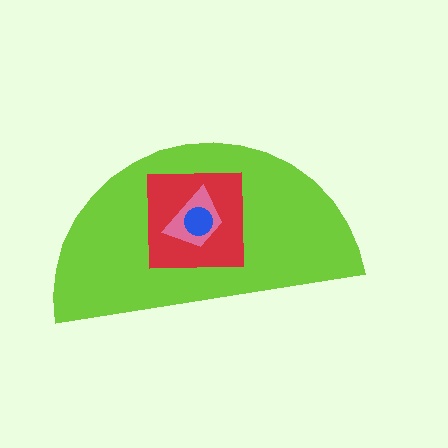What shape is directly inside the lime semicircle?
The red square.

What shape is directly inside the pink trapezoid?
The blue circle.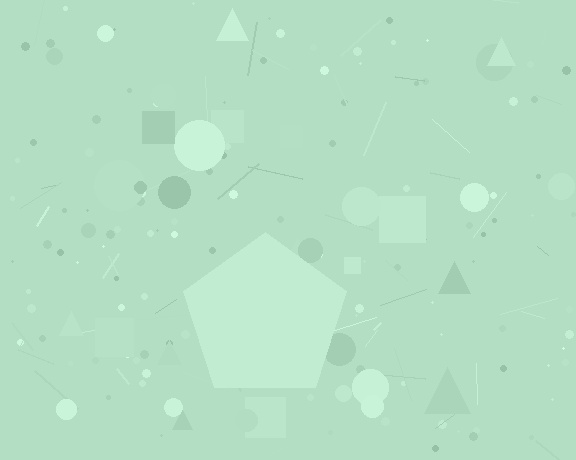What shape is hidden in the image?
A pentagon is hidden in the image.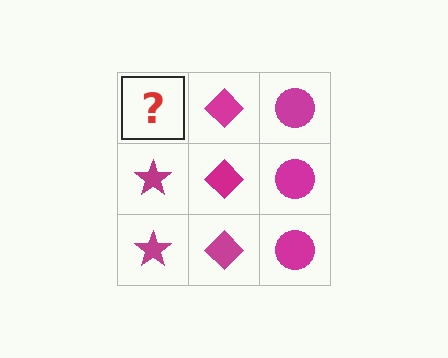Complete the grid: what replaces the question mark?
The question mark should be replaced with a magenta star.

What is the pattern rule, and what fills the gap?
The rule is that each column has a consistent shape. The gap should be filled with a magenta star.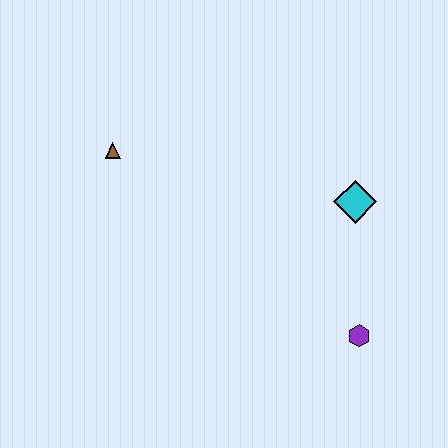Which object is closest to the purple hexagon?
The cyan diamond is closest to the purple hexagon.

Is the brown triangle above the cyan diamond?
Yes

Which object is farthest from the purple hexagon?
The brown triangle is farthest from the purple hexagon.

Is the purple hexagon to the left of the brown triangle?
No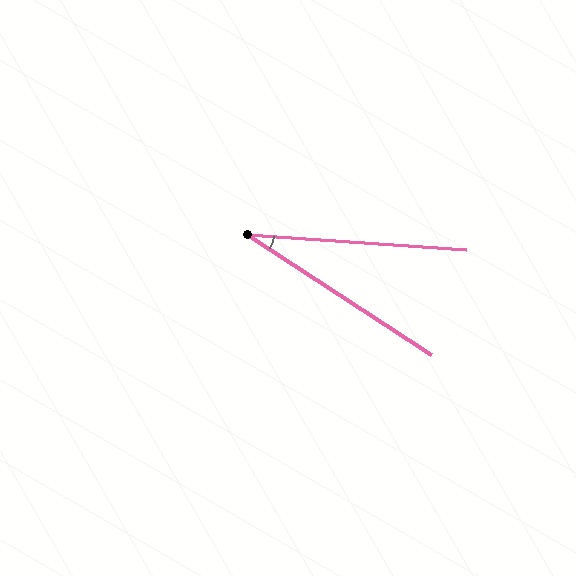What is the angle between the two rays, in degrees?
Approximately 29 degrees.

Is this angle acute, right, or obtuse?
It is acute.